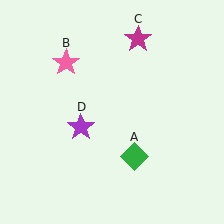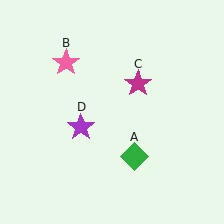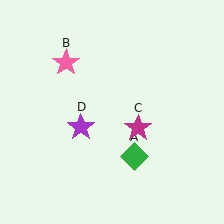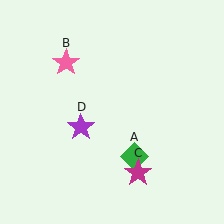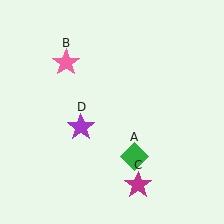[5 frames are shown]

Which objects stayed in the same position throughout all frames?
Green diamond (object A) and pink star (object B) and purple star (object D) remained stationary.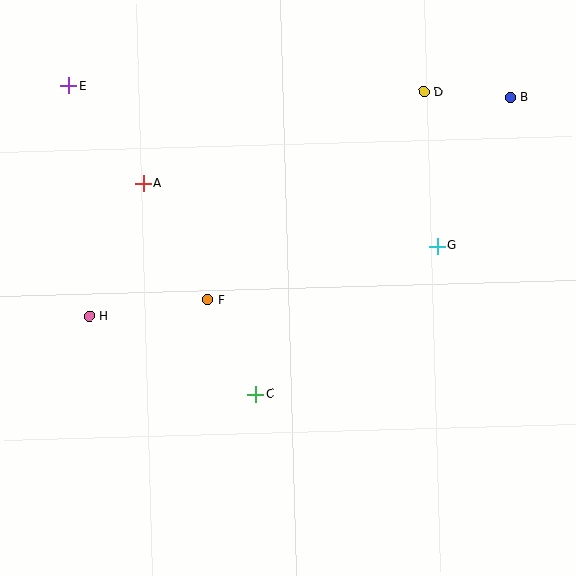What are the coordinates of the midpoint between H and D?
The midpoint between H and D is at (256, 204).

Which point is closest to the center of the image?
Point F at (208, 300) is closest to the center.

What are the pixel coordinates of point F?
Point F is at (208, 300).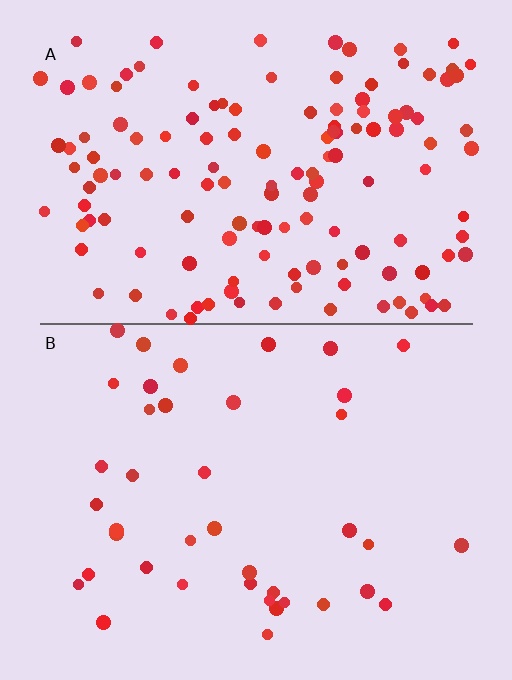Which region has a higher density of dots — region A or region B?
A (the top).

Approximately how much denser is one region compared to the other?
Approximately 3.4× — region A over region B.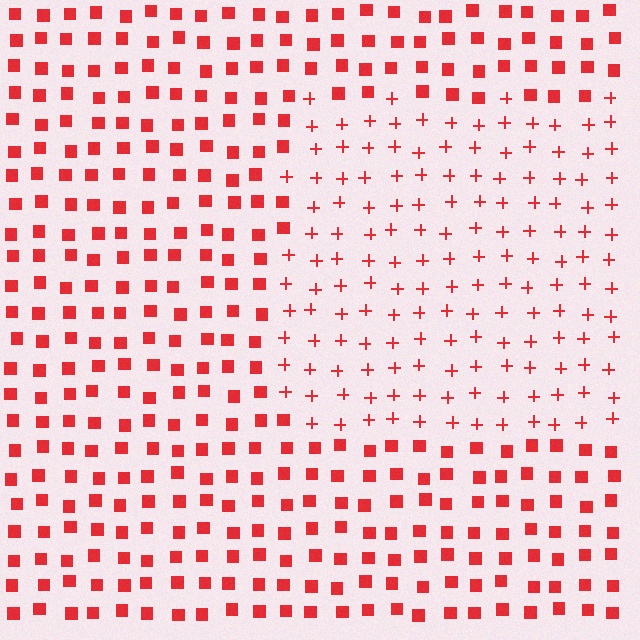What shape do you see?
I see a rectangle.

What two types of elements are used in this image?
The image uses plus signs inside the rectangle region and squares outside it.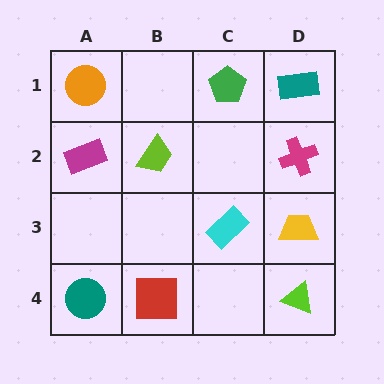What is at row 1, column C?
A green pentagon.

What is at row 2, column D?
A magenta cross.